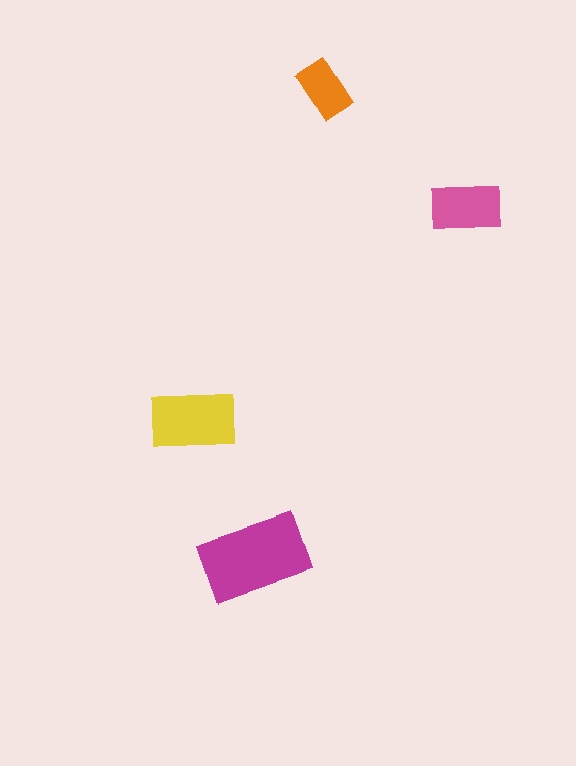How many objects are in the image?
There are 4 objects in the image.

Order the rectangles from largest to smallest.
the magenta one, the yellow one, the pink one, the orange one.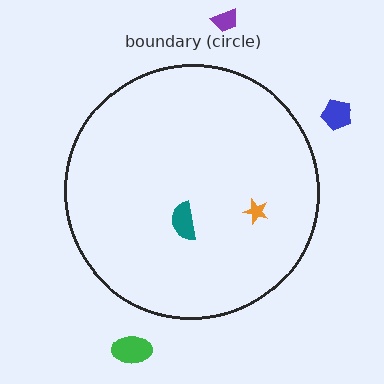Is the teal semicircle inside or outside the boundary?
Inside.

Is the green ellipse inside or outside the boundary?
Outside.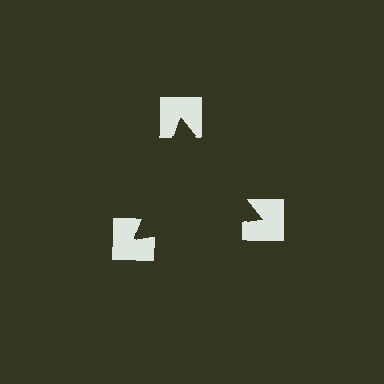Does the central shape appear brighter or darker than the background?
It typically appears slightly darker than the background, even though no actual brightness change is drawn.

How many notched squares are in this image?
There are 3 — one at each vertex of the illusory triangle.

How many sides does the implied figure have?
3 sides.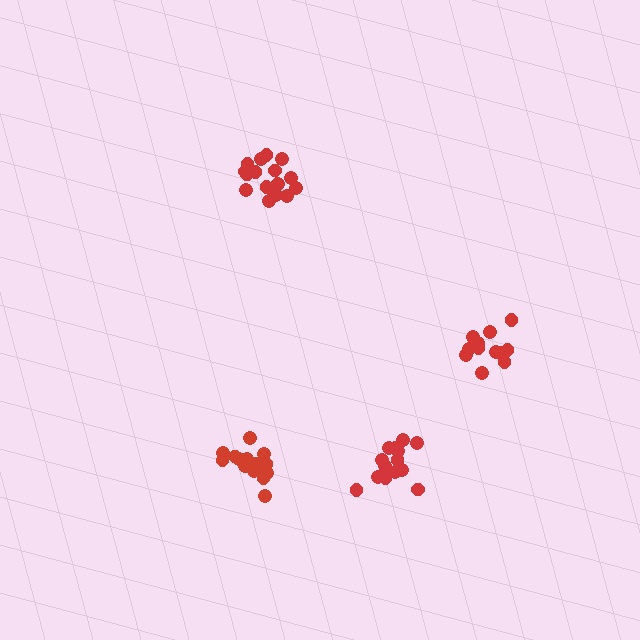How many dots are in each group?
Group 1: 15 dots, Group 2: 17 dots, Group 3: 15 dots, Group 4: 12 dots (59 total).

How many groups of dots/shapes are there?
There are 4 groups.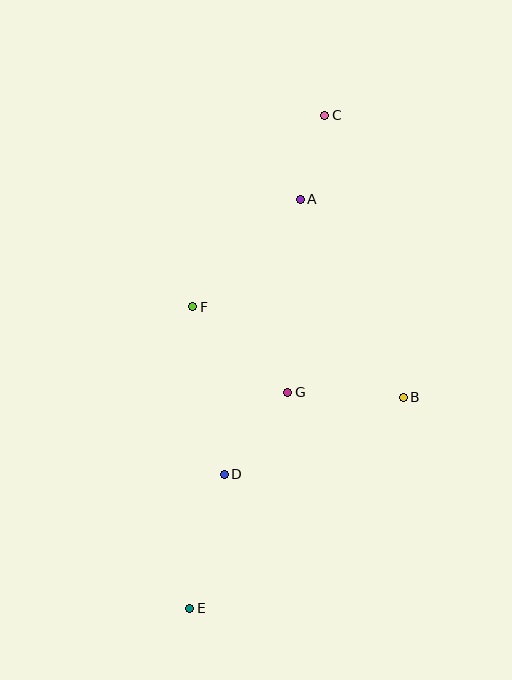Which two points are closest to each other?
Points A and C are closest to each other.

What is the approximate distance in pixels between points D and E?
The distance between D and E is approximately 138 pixels.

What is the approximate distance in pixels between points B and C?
The distance between B and C is approximately 293 pixels.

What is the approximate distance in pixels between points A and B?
The distance between A and B is approximately 223 pixels.